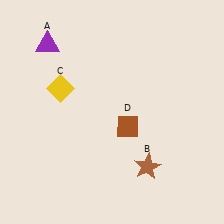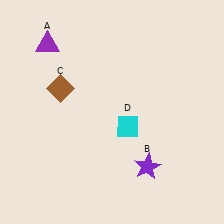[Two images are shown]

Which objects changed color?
B changed from brown to purple. C changed from yellow to brown. D changed from brown to cyan.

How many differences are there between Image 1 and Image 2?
There are 3 differences between the two images.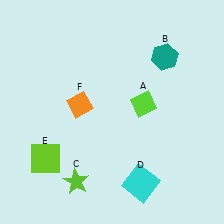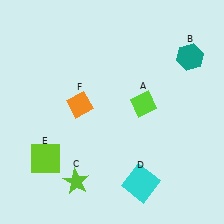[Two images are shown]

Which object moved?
The teal hexagon (B) moved right.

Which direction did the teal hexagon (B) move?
The teal hexagon (B) moved right.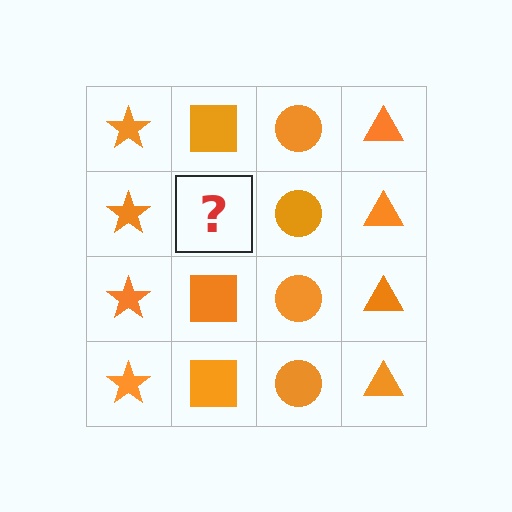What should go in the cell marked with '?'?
The missing cell should contain an orange square.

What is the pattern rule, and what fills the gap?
The rule is that each column has a consistent shape. The gap should be filled with an orange square.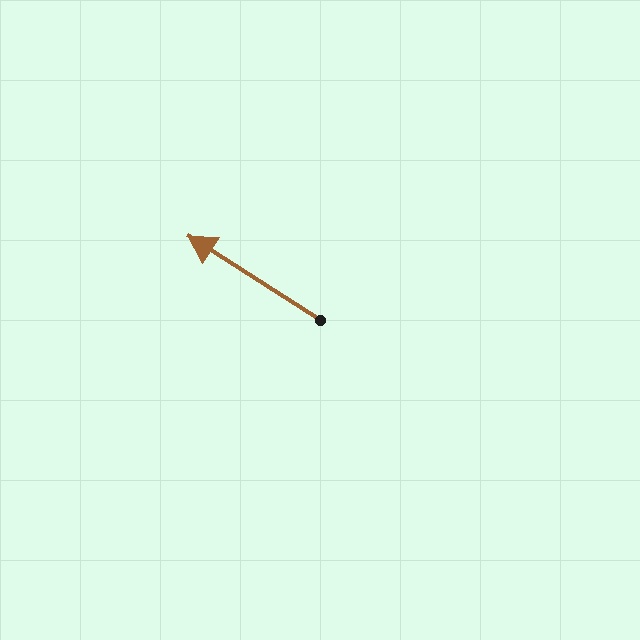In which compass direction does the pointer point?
Northwest.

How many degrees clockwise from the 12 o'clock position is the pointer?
Approximately 302 degrees.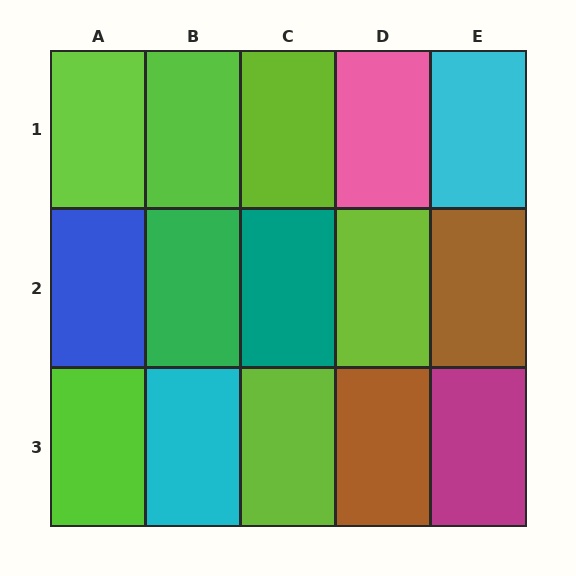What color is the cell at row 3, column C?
Lime.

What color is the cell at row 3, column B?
Cyan.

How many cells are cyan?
2 cells are cyan.